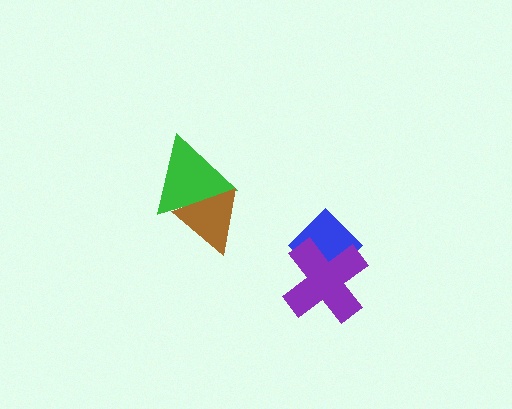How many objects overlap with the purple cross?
1 object overlaps with the purple cross.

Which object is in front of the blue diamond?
The purple cross is in front of the blue diamond.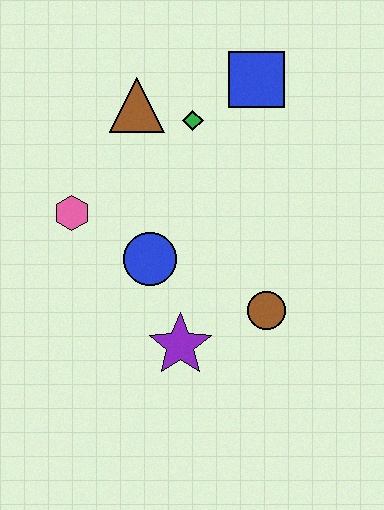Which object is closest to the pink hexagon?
The blue circle is closest to the pink hexagon.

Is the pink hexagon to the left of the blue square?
Yes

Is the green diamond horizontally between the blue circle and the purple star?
No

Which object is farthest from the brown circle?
The brown triangle is farthest from the brown circle.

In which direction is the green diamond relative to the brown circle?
The green diamond is above the brown circle.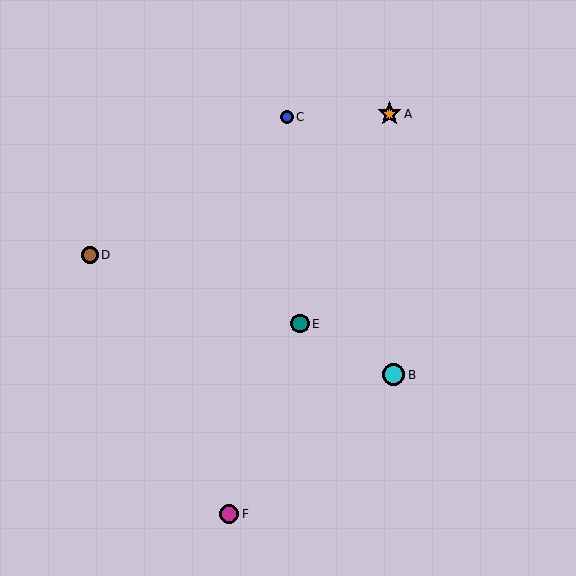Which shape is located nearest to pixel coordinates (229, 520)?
The magenta circle (labeled F) at (229, 514) is nearest to that location.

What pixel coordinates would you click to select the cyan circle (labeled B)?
Click at (394, 375) to select the cyan circle B.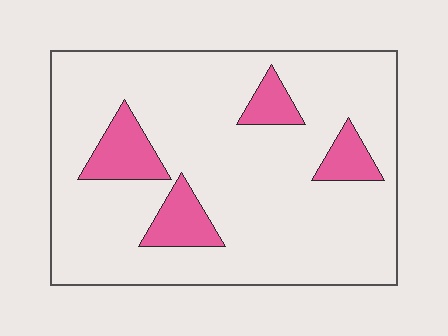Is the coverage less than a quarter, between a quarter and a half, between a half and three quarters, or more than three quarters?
Less than a quarter.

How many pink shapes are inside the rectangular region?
4.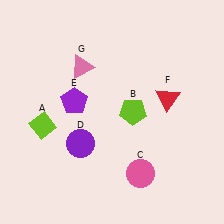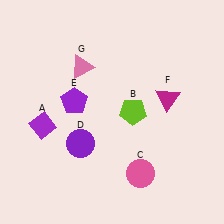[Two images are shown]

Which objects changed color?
A changed from lime to purple. F changed from red to magenta.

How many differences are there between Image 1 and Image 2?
There are 2 differences between the two images.